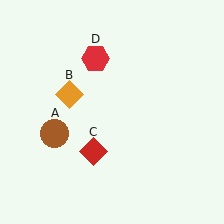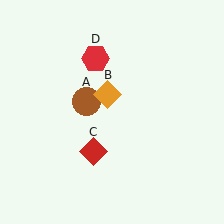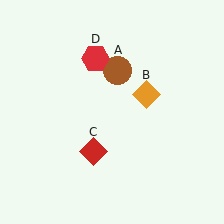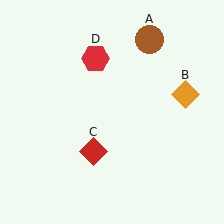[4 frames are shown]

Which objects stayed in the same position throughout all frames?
Red diamond (object C) and red hexagon (object D) remained stationary.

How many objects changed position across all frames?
2 objects changed position: brown circle (object A), orange diamond (object B).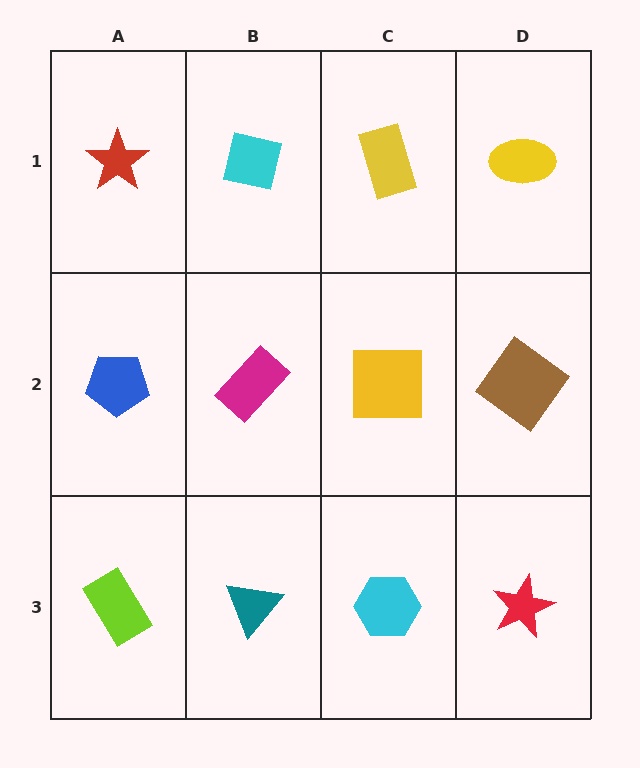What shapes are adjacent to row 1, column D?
A brown diamond (row 2, column D), a yellow rectangle (row 1, column C).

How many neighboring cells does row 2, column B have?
4.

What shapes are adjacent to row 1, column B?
A magenta rectangle (row 2, column B), a red star (row 1, column A), a yellow rectangle (row 1, column C).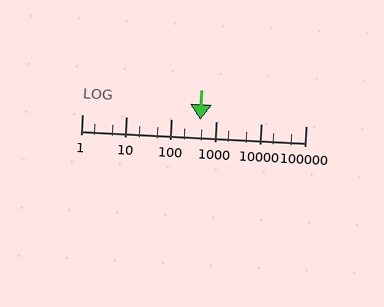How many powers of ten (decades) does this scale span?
The scale spans 5 decades, from 1 to 100000.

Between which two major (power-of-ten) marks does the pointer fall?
The pointer is between 100 and 1000.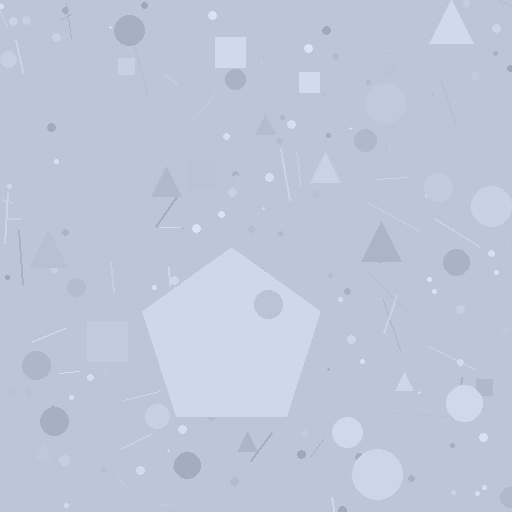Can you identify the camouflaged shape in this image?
The camouflaged shape is a pentagon.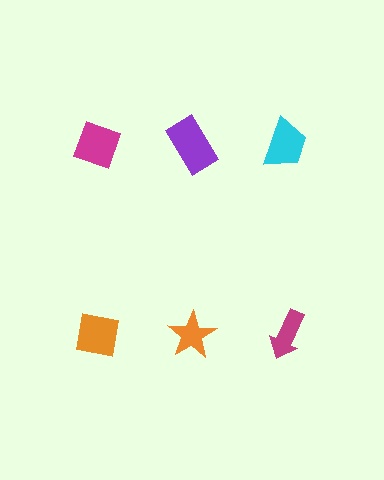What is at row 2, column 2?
An orange star.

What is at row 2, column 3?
A magenta arrow.